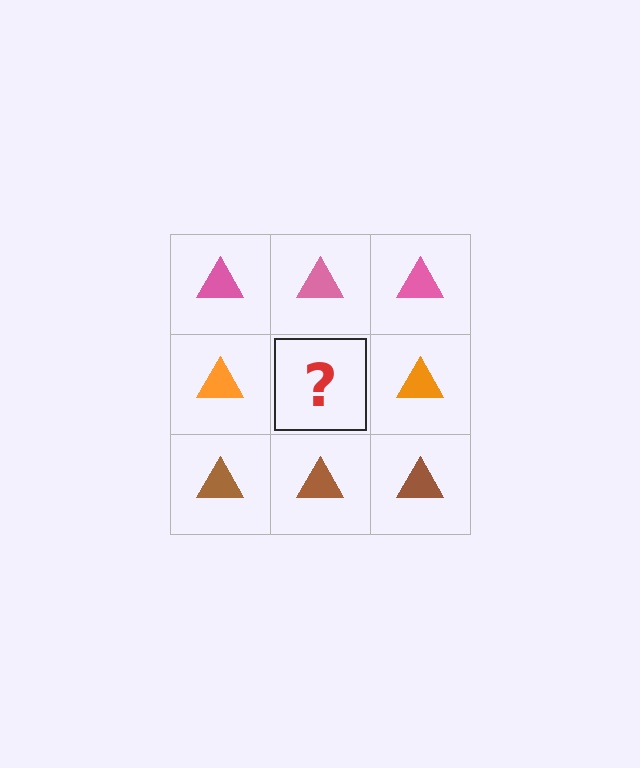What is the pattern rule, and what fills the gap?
The rule is that each row has a consistent color. The gap should be filled with an orange triangle.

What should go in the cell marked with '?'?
The missing cell should contain an orange triangle.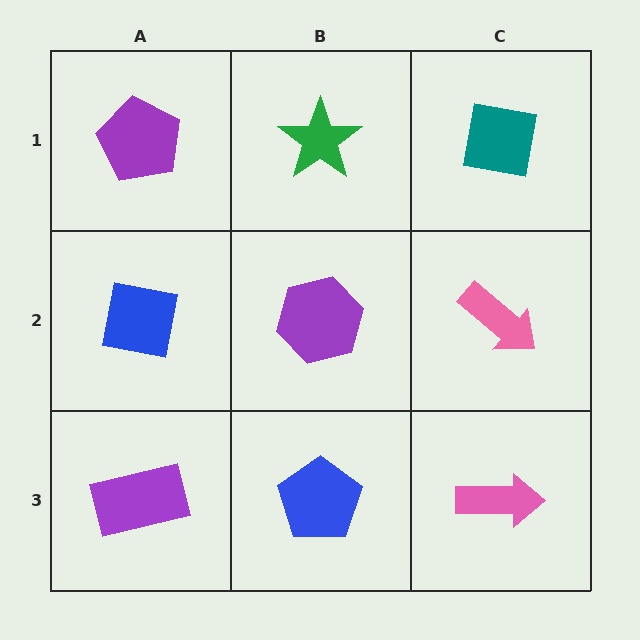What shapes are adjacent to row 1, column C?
A pink arrow (row 2, column C), a green star (row 1, column B).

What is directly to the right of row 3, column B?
A pink arrow.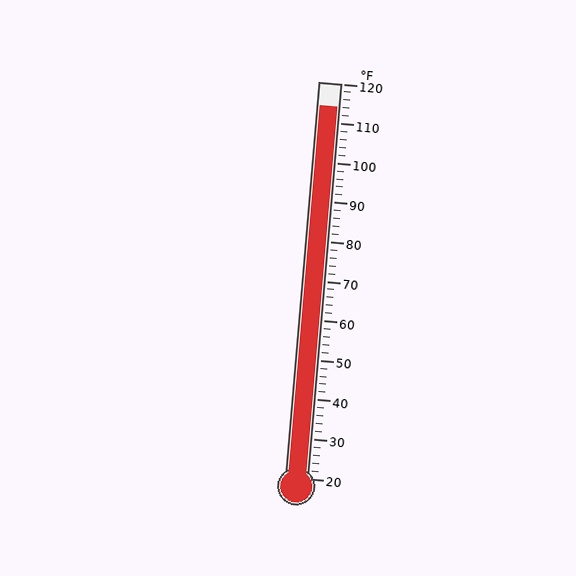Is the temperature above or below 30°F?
The temperature is above 30°F.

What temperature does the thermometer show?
The thermometer shows approximately 114°F.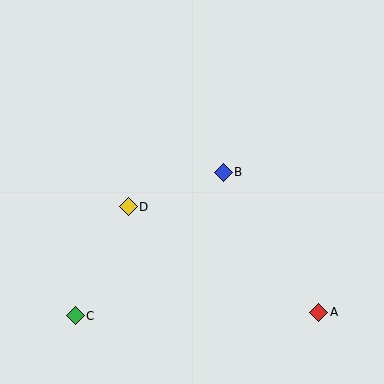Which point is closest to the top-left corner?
Point D is closest to the top-left corner.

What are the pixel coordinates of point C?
Point C is at (75, 316).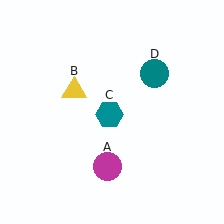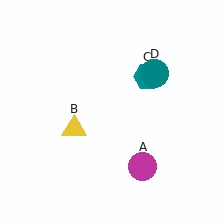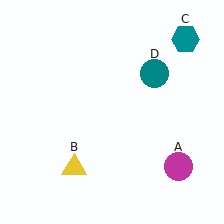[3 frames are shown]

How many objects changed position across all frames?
3 objects changed position: magenta circle (object A), yellow triangle (object B), teal hexagon (object C).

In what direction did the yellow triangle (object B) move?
The yellow triangle (object B) moved down.